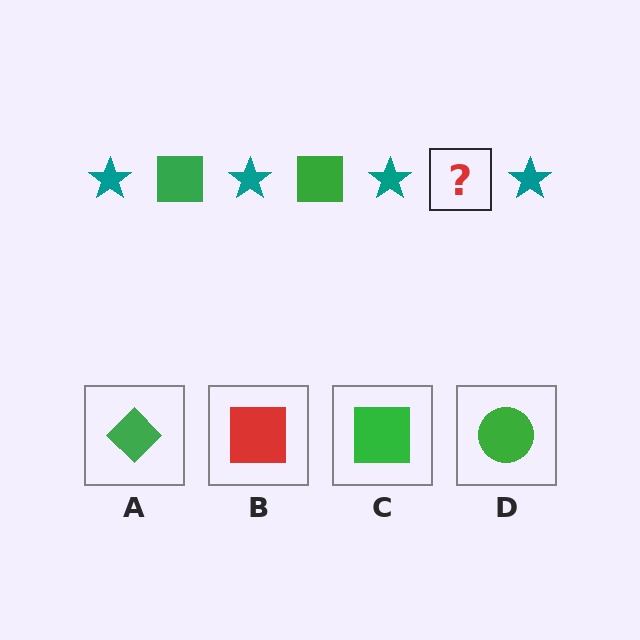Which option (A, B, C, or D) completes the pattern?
C.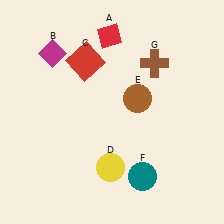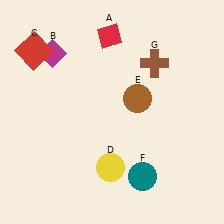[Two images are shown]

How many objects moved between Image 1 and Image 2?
1 object moved between the two images.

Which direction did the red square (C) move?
The red square (C) moved left.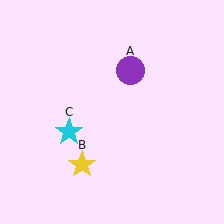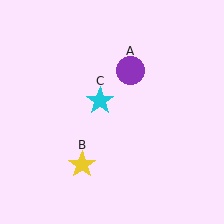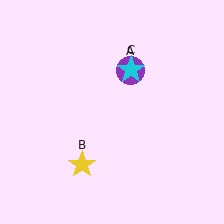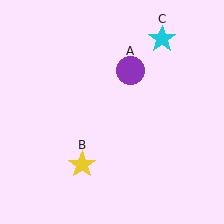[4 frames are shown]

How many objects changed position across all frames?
1 object changed position: cyan star (object C).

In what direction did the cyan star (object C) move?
The cyan star (object C) moved up and to the right.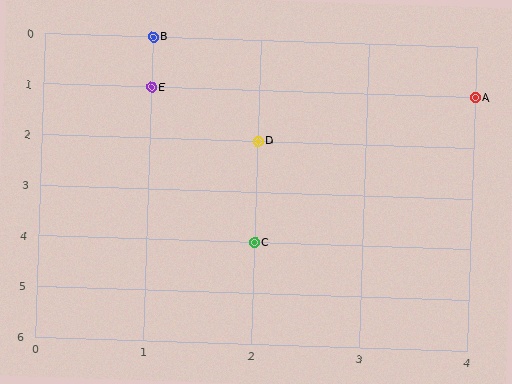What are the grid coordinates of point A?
Point A is at grid coordinates (4, 1).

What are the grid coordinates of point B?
Point B is at grid coordinates (1, 0).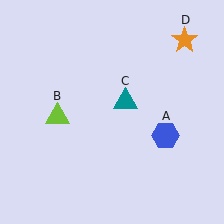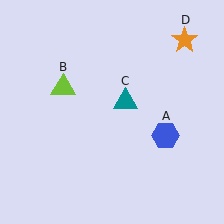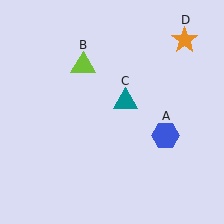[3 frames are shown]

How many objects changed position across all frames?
1 object changed position: lime triangle (object B).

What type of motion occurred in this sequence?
The lime triangle (object B) rotated clockwise around the center of the scene.